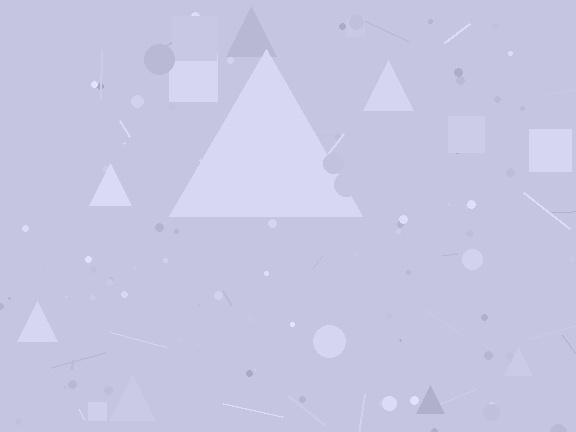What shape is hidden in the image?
A triangle is hidden in the image.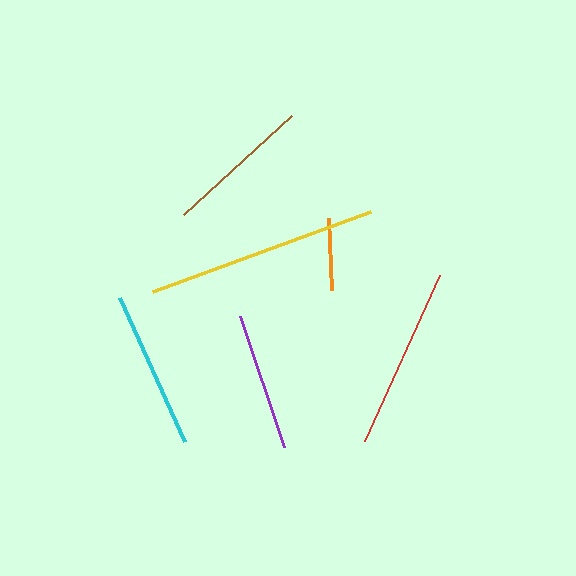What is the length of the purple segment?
The purple segment is approximately 138 pixels long.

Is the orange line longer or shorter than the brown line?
The brown line is longer than the orange line.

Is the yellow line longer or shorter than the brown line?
The yellow line is longer than the brown line.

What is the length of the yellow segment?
The yellow segment is approximately 233 pixels long.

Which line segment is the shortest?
The orange line is the shortest at approximately 72 pixels.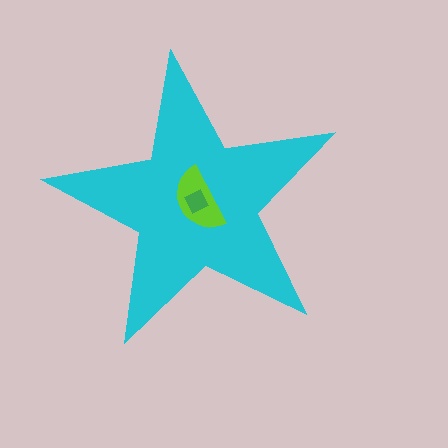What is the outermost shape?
The cyan star.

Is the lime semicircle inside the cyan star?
Yes.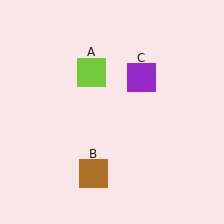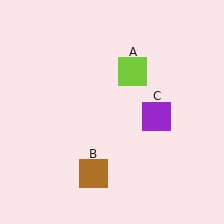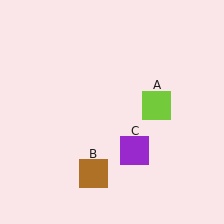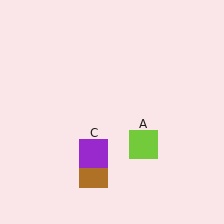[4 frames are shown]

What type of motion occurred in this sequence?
The lime square (object A), purple square (object C) rotated clockwise around the center of the scene.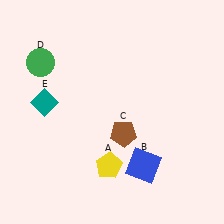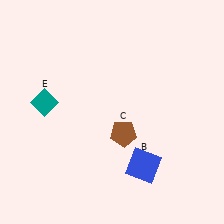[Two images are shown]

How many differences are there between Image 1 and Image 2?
There are 2 differences between the two images.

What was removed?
The green circle (D), the yellow pentagon (A) were removed in Image 2.